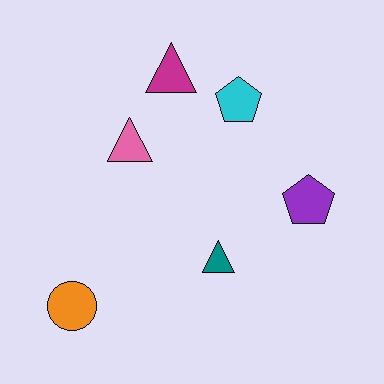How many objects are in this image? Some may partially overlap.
There are 6 objects.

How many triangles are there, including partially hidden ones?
There are 3 triangles.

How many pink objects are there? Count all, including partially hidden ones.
There is 1 pink object.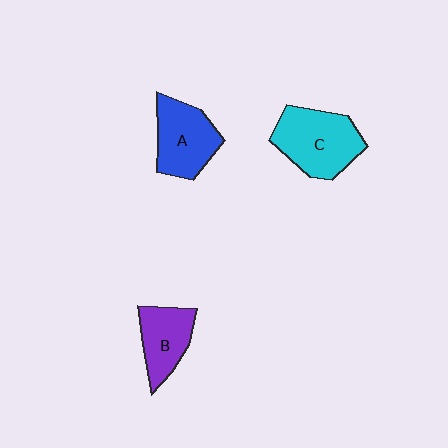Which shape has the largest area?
Shape C (cyan).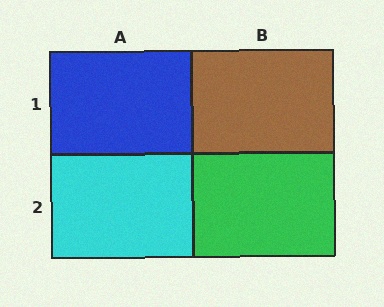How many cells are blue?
1 cell is blue.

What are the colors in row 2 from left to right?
Cyan, green.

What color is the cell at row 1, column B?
Brown.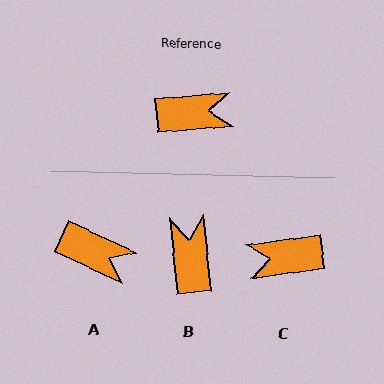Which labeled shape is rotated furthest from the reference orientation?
C, about 177 degrees away.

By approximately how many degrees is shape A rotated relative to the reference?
Approximately 30 degrees clockwise.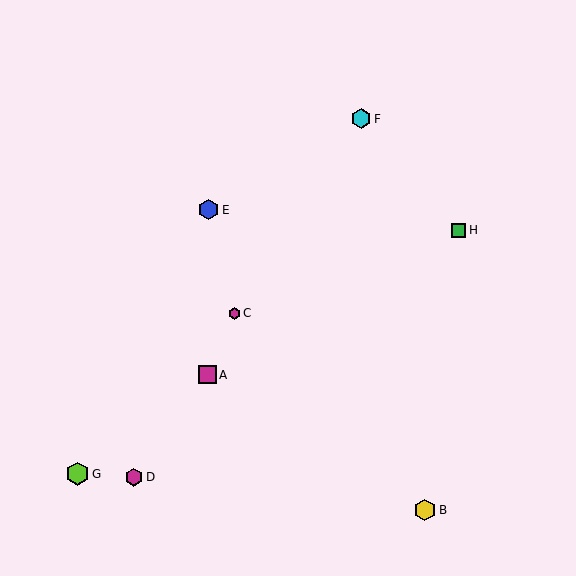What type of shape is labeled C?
Shape C is a magenta hexagon.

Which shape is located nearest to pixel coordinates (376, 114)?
The cyan hexagon (labeled F) at (361, 119) is nearest to that location.